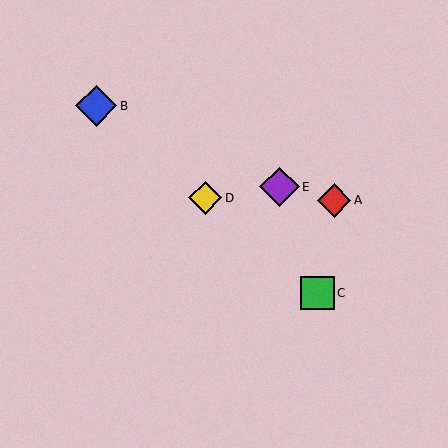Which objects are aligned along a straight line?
Objects B, C, D are aligned along a straight line.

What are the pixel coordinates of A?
Object A is at (334, 200).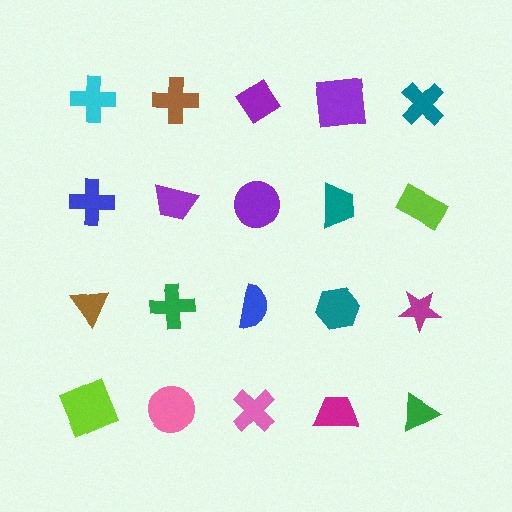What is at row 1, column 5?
A teal cross.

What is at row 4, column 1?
A lime square.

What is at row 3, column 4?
A teal hexagon.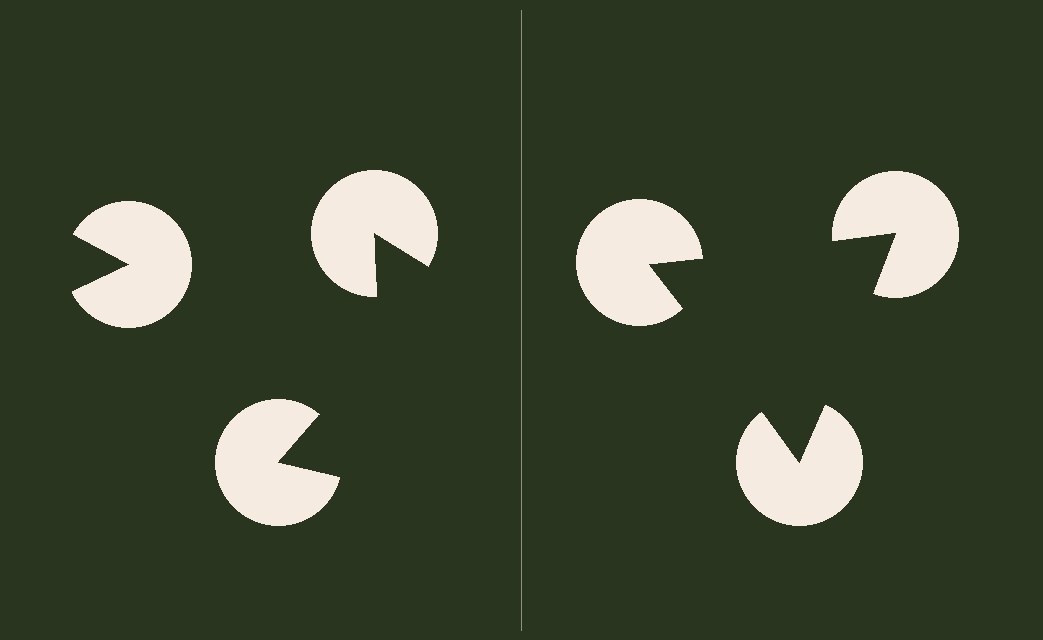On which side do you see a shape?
An illusory triangle appears on the right side. On the left side the wedge cuts are rotated, so no coherent shape forms.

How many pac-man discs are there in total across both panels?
6 — 3 on each side.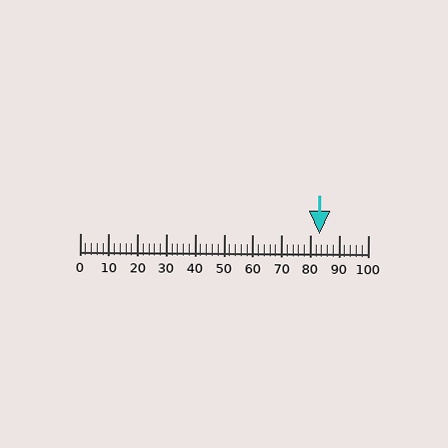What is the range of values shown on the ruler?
The ruler shows values from 0 to 100.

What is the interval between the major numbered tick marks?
The major tick marks are spaced 10 units apart.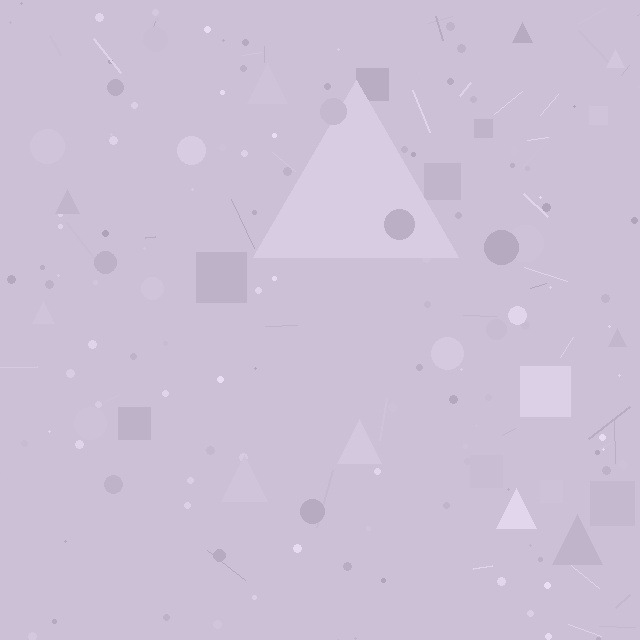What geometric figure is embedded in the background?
A triangle is embedded in the background.